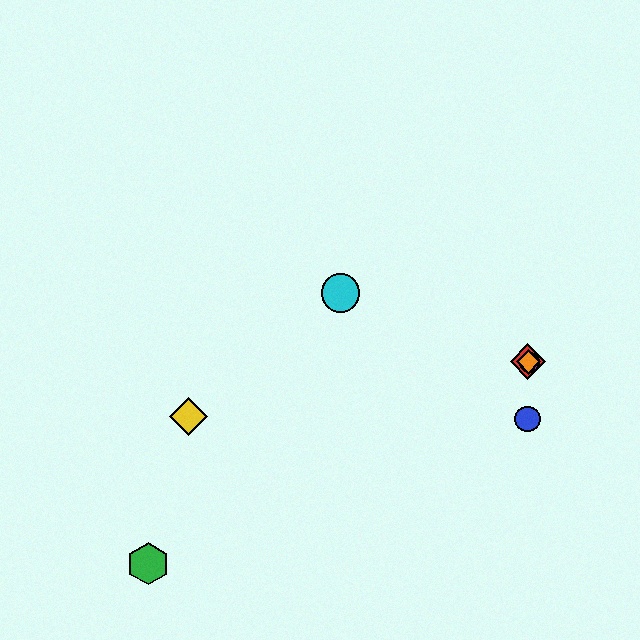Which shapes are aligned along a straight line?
The red diamond, the purple circle, the orange diamond, the cyan circle are aligned along a straight line.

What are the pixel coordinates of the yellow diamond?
The yellow diamond is at (189, 416).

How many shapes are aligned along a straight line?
4 shapes (the red diamond, the purple circle, the orange diamond, the cyan circle) are aligned along a straight line.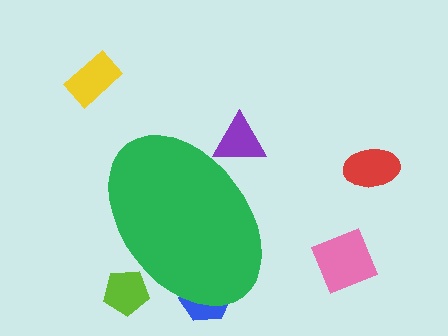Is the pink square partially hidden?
No, the pink square is fully visible.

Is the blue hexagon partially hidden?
Yes, the blue hexagon is partially hidden behind the green ellipse.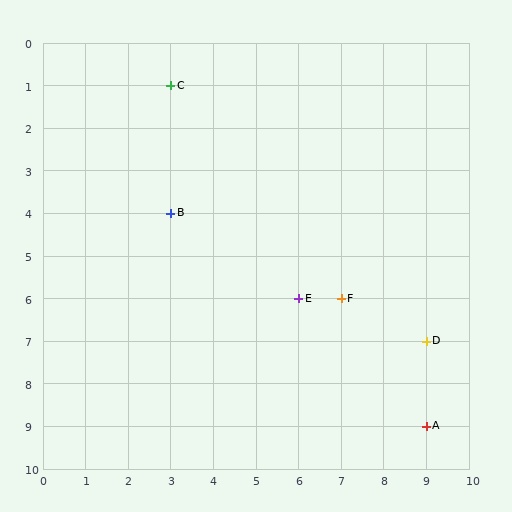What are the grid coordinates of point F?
Point F is at grid coordinates (7, 6).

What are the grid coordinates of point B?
Point B is at grid coordinates (3, 4).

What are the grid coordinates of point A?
Point A is at grid coordinates (9, 9).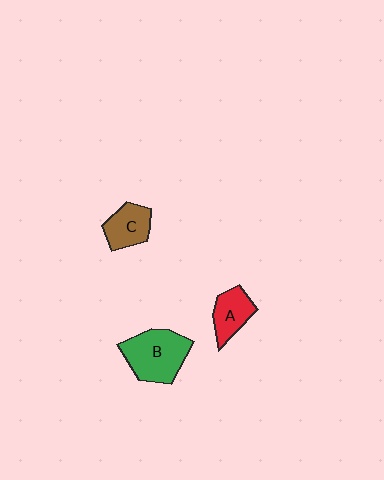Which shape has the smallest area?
Shape A (red).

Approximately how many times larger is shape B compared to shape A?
Approximately 1.7 times.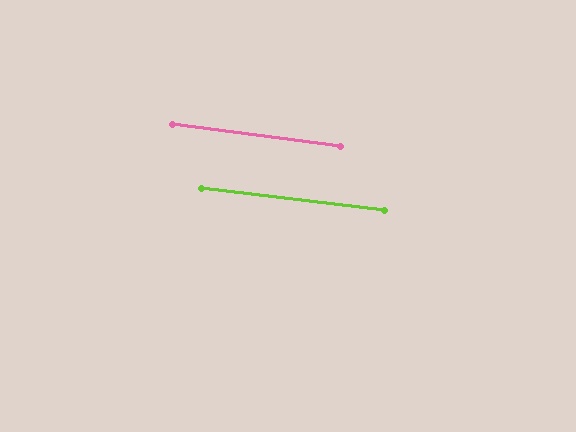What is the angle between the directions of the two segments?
Approximately 1 degree.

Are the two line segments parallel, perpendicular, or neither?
Parallel — their directions differ by only 0.7°.